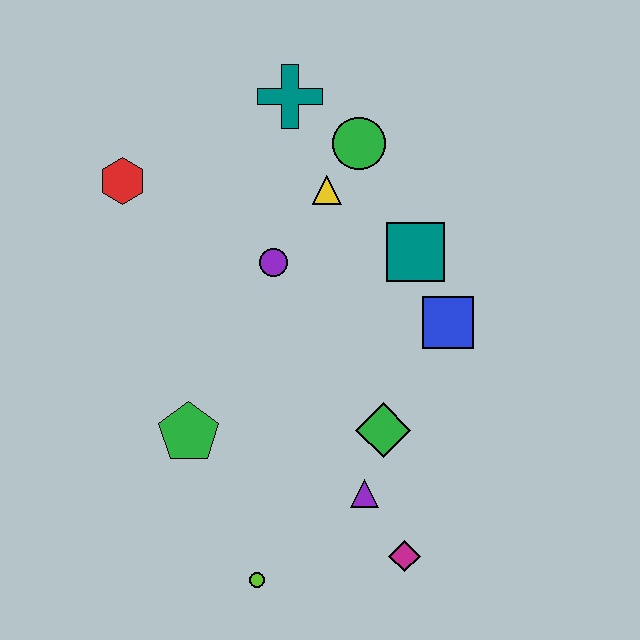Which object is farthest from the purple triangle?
The teal cross is farthest from the purple triangle.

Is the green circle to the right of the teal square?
No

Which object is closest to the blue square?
The teal square is closest to the blue square.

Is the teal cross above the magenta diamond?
Yes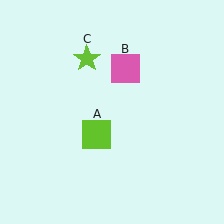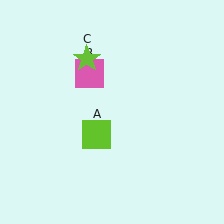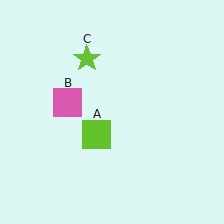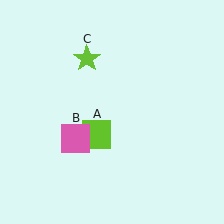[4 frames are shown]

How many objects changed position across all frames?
1 object changed position: pink square (object B).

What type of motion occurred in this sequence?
The pink square (object B) rotated counterclockwise around the center of the scene.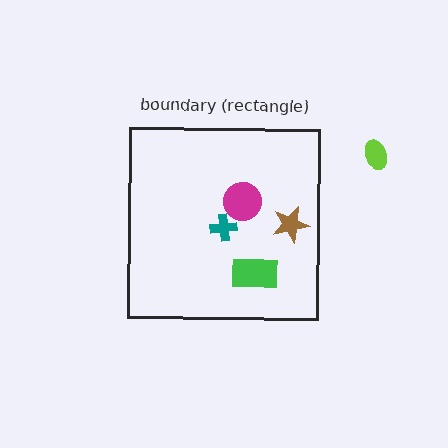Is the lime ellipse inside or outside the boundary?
Outside.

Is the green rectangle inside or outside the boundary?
Inside.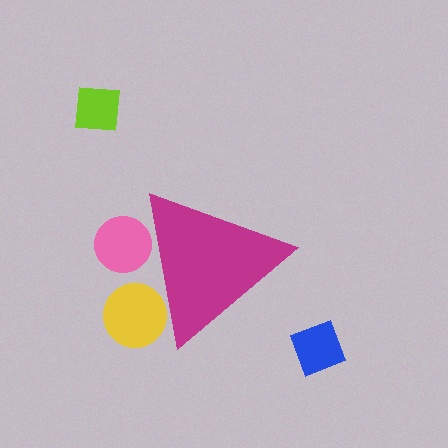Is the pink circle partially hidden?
Yes, the pink circle is partially hidden behind the magenta triangle.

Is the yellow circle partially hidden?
Yes, the yellow circle is partially hidden behind the magenta triangle.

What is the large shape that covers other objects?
A magenta triangle.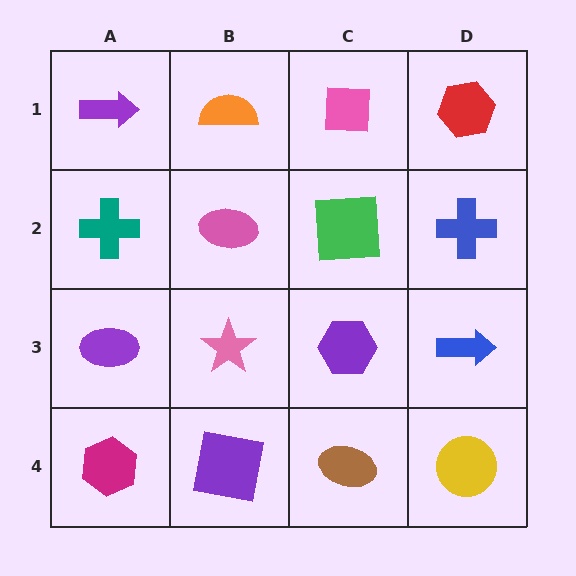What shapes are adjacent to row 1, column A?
A teal cross (row 2, column A), an orange semicircle (row 1, column B).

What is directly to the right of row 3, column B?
A purple hexagon.